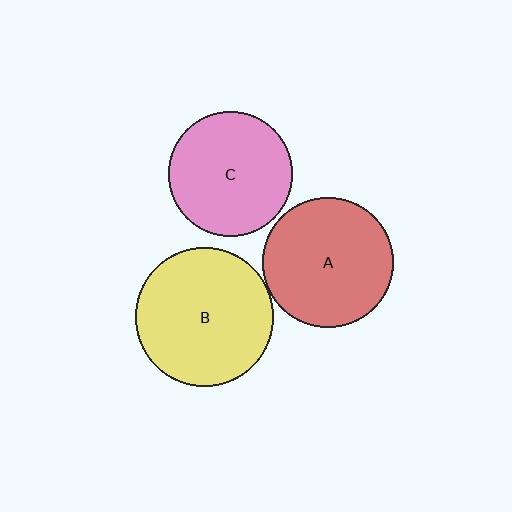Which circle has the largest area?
Circle B (yellow).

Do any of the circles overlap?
No, none of the circles overlap.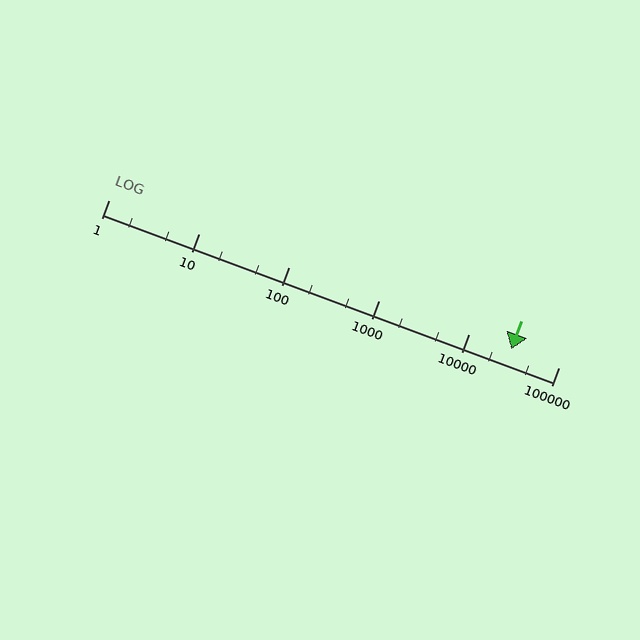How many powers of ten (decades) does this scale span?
The scale spans 5 decades, from 1 to 100000.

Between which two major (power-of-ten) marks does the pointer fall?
The pointer is between 10000 and 100000.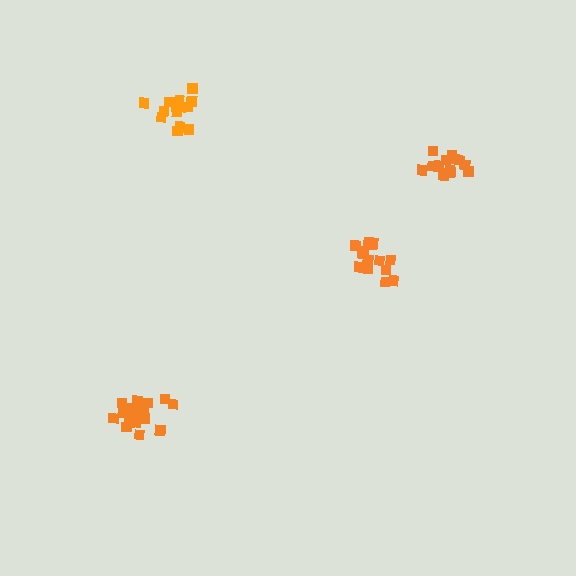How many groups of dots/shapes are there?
There are 4 groups.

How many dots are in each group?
Group 1: 14 dots, Group 2: 15 dots, Group 3: 20 dots, Group 4: 15 dots (64 total).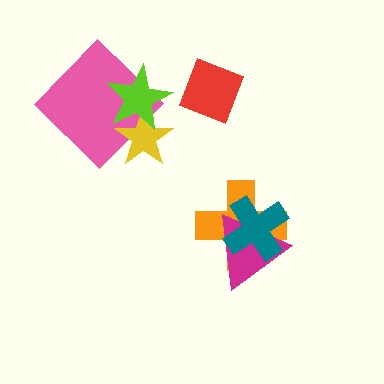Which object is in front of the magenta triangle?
The teal cross is in front of the magenta triangle.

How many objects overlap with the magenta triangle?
2 objects overlap with the magenta triangle.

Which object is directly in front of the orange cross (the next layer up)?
The magenta triangle is directly in front of the orange cross.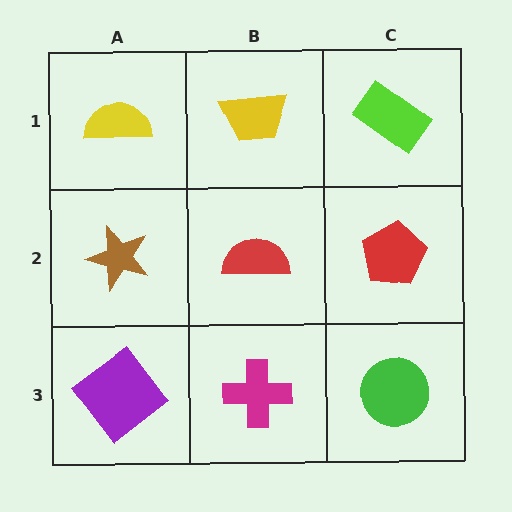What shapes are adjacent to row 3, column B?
A red semicircle (row 2, column B), a purple diamond (row 3, column A), a green circle (row 3, column C).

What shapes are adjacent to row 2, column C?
A lime rectangle (row 1, column C), a green circle (row 3, column C), a red semicircle (row 2, column B).